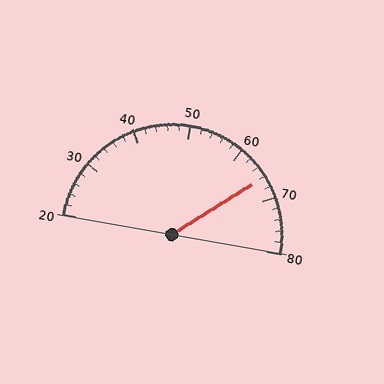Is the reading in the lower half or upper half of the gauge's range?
The reading is in the upper half of the range (20 to 80).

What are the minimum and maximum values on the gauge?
The gauge ranges from 20 to 80.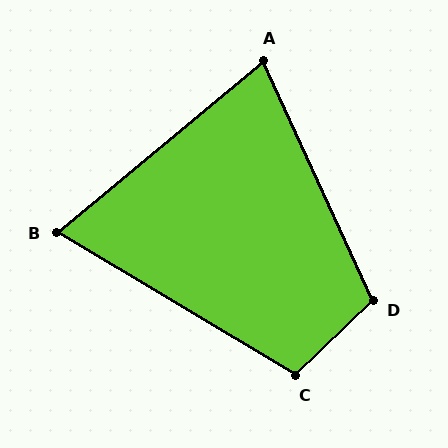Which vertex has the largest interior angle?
D, at approximately 109 degrees.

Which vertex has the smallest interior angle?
B, at approximately 71 degrees.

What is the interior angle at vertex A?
Approximately 75 degrees (acute).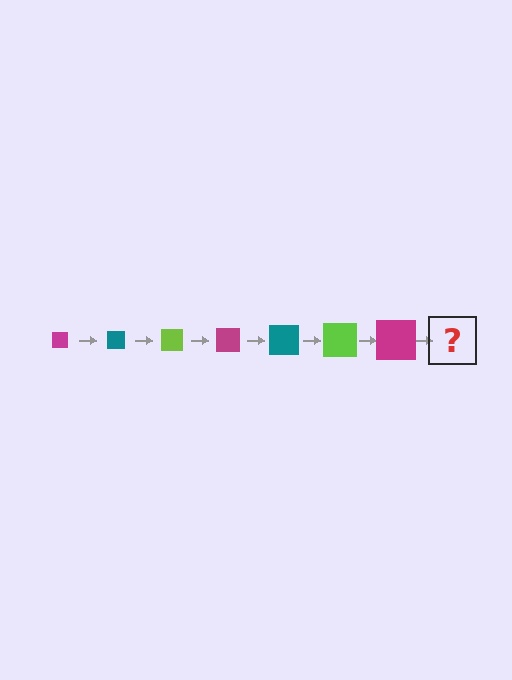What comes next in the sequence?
The next element should be a teal square, larger than the previous one.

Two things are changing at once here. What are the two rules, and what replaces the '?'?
The two rules are that the square grows larger each step and the color cycles through magenta, teal, and lime. The '?' should be a teal square, larger than the previous one.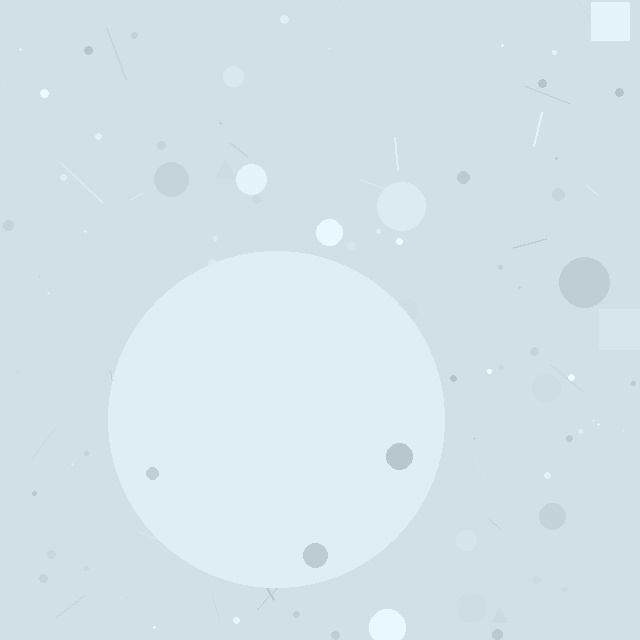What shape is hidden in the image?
A circle is hidden in the image.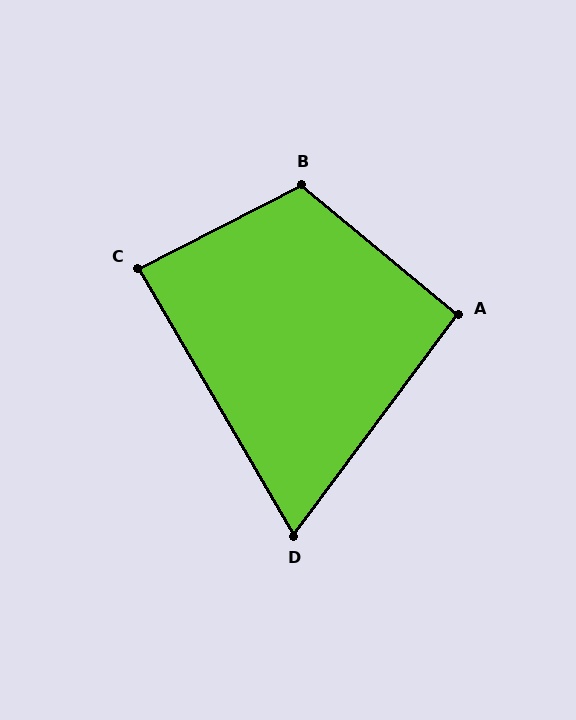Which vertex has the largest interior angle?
B, at approximately 113 degrees.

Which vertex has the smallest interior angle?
D, at approximately 67 degrees.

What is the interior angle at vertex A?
Approximately 93 degrees (approximately right).